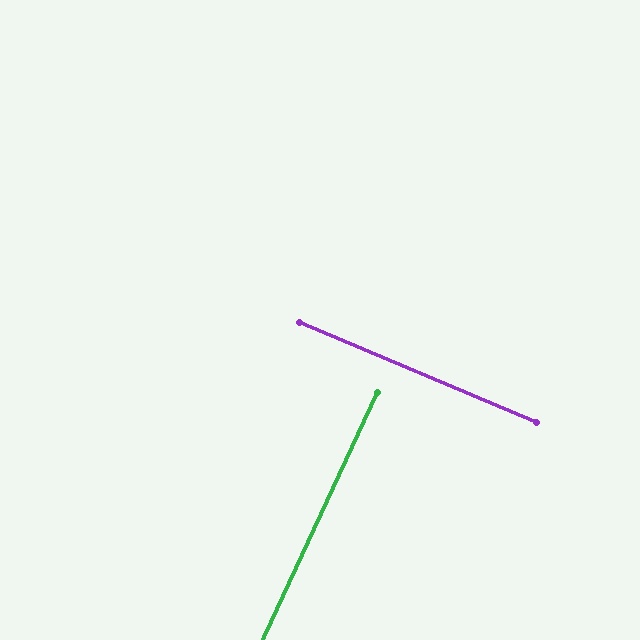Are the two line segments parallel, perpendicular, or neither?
Perpendicular — they meet at approximately 88°.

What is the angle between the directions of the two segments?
Approximately 88 degrees.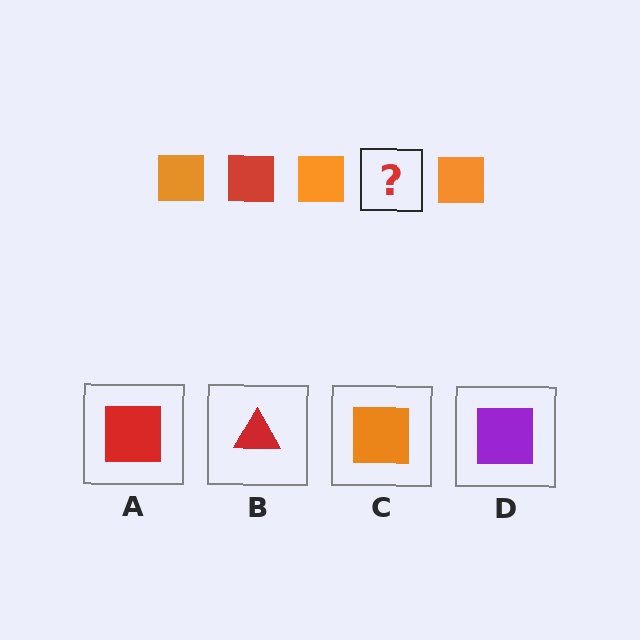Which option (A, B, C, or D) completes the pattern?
A.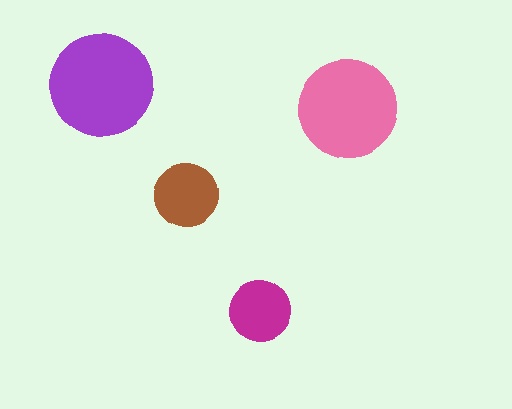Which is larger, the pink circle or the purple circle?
The purple one.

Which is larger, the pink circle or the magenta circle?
The pink one.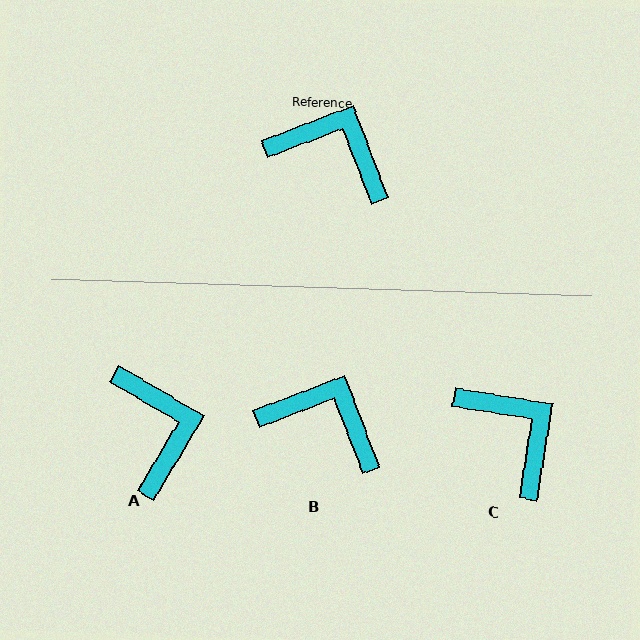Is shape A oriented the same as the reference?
No, it is off by about 51 degrees.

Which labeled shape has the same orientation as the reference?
B.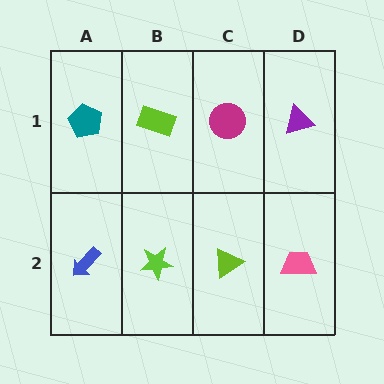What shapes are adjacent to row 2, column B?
A lime rectangle (row 1, column B), a blue arrow (row 2, column A), a lime triangle (row 2, column C).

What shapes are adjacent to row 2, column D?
A purple triangle (row 1, column D), a lime triangle (row 2, column C).